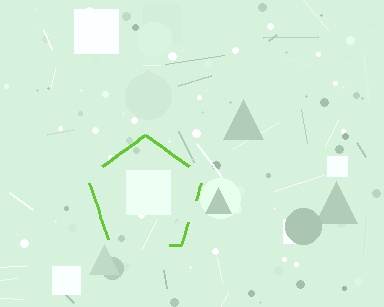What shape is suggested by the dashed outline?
The dashed outline suggests a pentagon.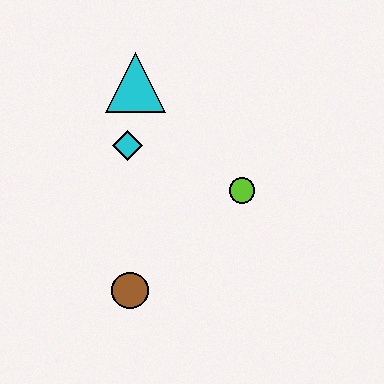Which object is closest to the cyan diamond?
The cyan triangle is closest to the cyan diamond.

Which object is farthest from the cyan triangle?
The brown circle is farthest from the cyan triangle.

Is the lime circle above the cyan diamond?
No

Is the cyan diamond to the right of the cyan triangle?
No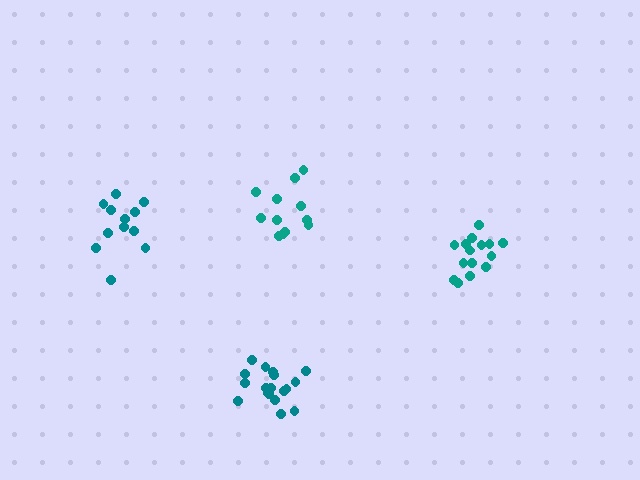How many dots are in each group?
Group 1: 15 dots, Group 2: 12 dots, Group 3: 12 dots, Group 4: 18 dots (57 total).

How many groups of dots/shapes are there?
There are 4 groups.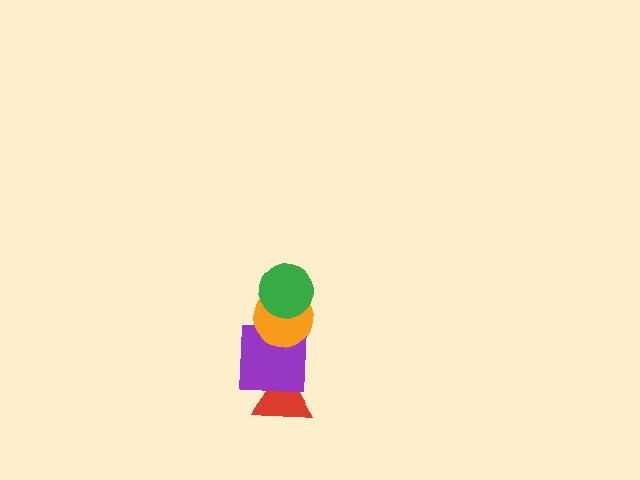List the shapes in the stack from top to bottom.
From top to bottom: the green circle, the orange circle, the purple square, the red triangle.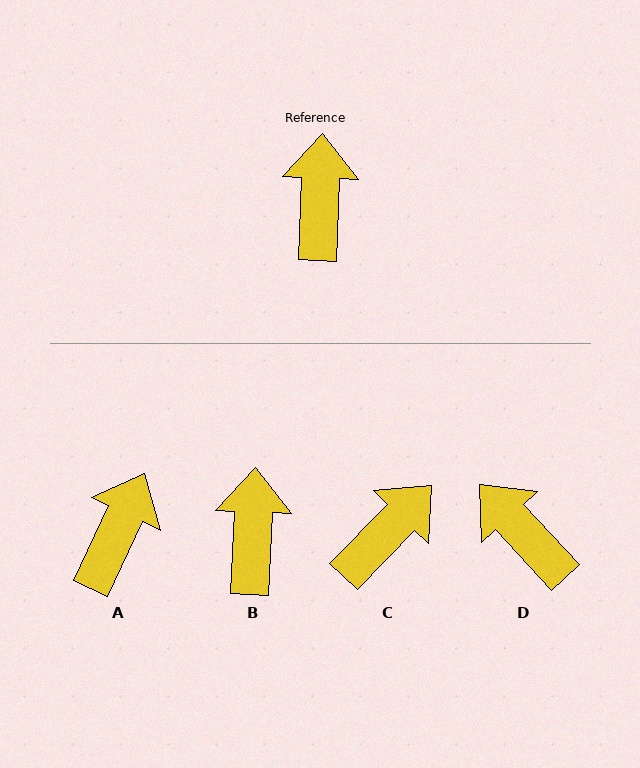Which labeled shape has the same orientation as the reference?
B.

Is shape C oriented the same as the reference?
No, it is off by about 42 degrees.